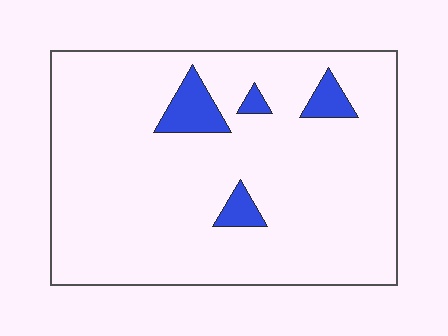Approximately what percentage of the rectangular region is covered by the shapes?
Approximately 10%.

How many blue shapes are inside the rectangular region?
4.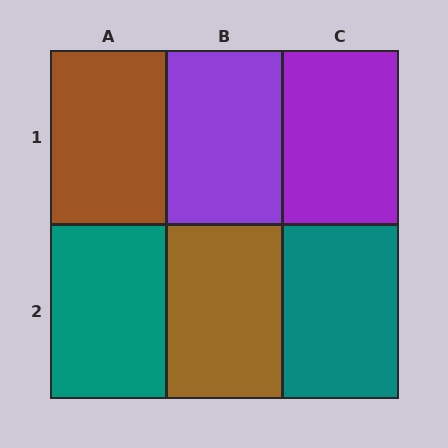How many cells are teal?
2 cells are teal.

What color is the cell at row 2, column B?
Brown.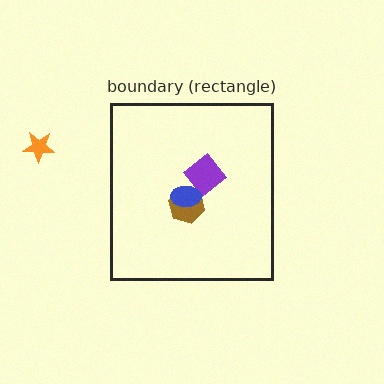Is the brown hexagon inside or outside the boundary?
Inside.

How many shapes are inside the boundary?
3 inside, 1 outside.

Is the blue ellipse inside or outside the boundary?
Inside.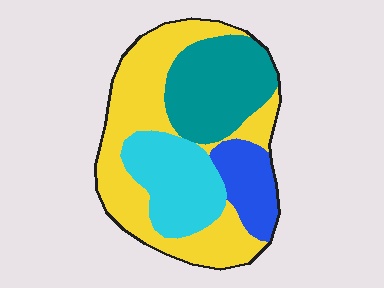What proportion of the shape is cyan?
Cyan takes up less than a quarter of the shape.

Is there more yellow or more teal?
Yellow.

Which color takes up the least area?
Blue, at roughly 10%.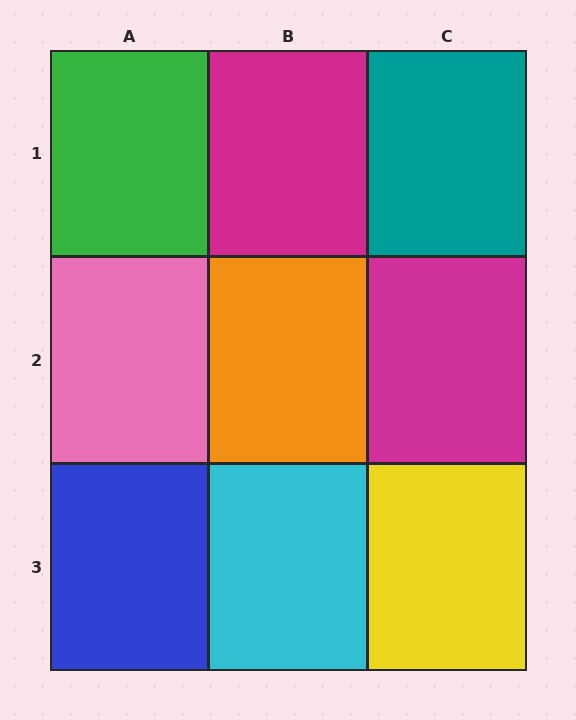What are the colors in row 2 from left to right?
Pink, orange, magenta.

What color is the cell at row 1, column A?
Green.